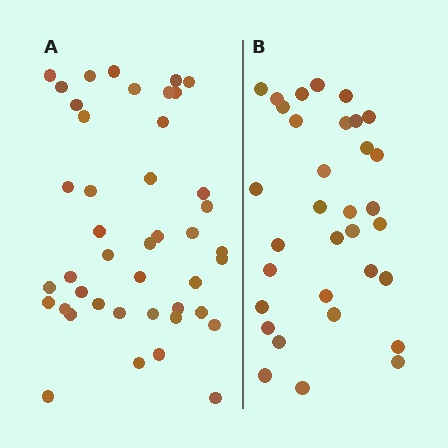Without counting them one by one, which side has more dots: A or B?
Region A (the left region) has more dots.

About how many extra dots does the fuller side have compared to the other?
Region A has roughly 10 or so more dots than region B.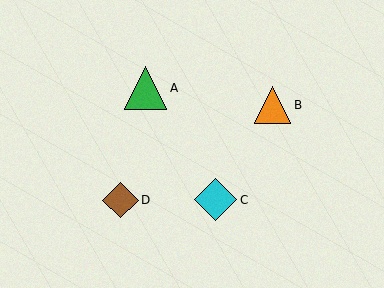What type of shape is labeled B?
Shape B is an orange triangle.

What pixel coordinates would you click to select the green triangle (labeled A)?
Click at (145, 88) to select the green triangle A.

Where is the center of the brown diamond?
The center of the brown diamond is at (120, 200).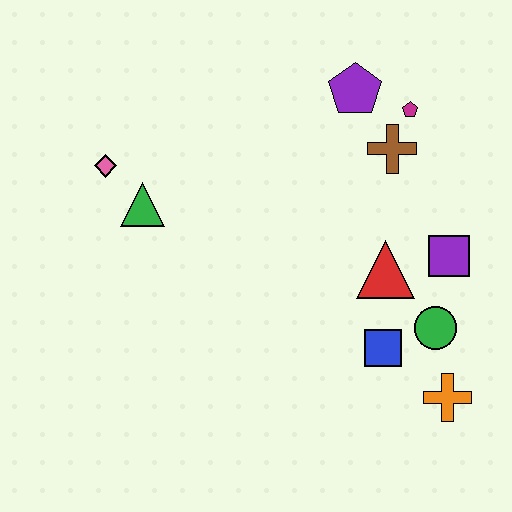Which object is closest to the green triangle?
The pink diamond is closest to the green triangle.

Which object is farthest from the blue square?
The pink diamond is farthest from the blue square.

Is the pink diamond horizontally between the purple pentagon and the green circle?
No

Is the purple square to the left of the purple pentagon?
No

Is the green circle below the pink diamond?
Yes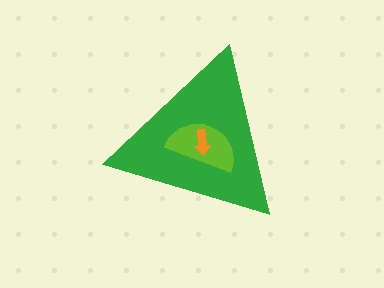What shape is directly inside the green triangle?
The lime semicircle.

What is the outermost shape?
The green triangle.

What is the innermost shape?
The orange arrow.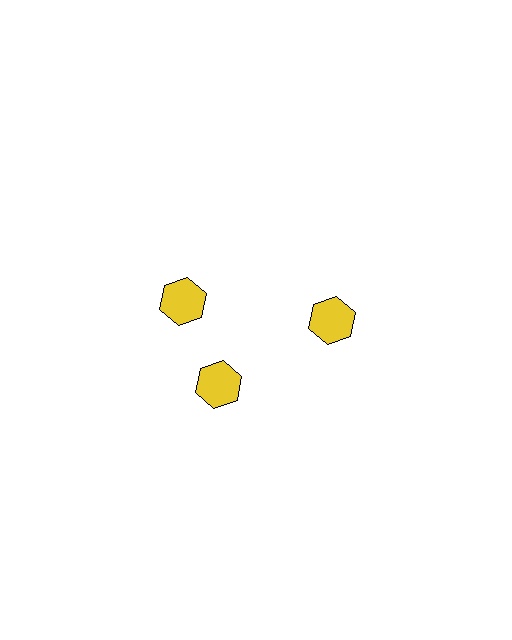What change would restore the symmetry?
The symmetry would be restored by rotating it back into even spacing with its neighbors so that all 3 hexagons sit at equal angles and equal distance from the center.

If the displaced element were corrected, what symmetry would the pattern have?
It would have 3-fold rotational symmetry — the pattern would map onto itself every 120 degrees.